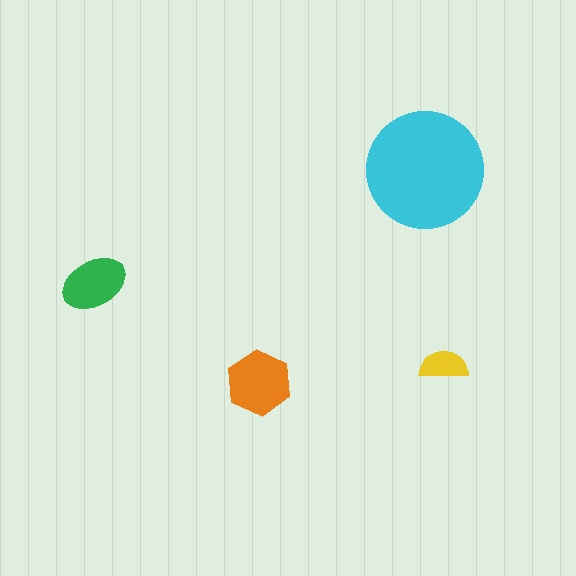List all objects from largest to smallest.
The cyan circle, the orange hexagon, the green ellipse, the yellow semicircle.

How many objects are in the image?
There are 4 objects in the image.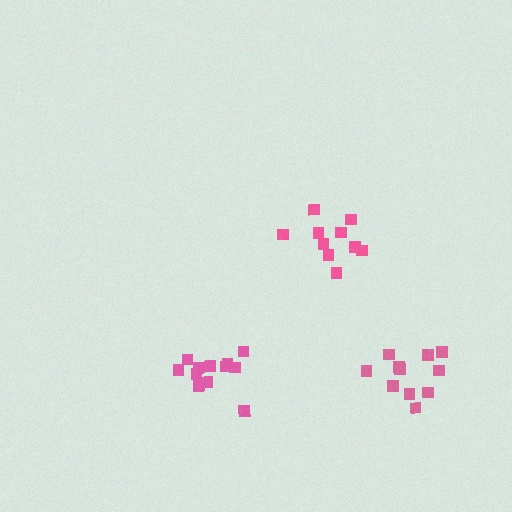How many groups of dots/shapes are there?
There are 3 groups.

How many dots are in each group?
Group 1: 10 dots, Group 2: 12 dots, Group 3: 11 dots (33 total).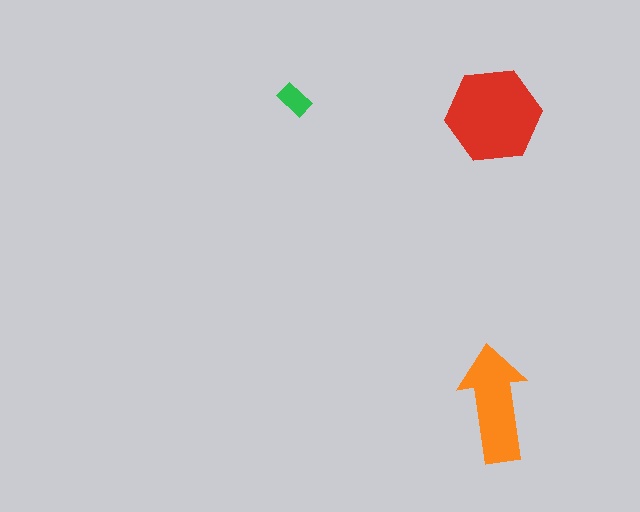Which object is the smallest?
The green rectangle.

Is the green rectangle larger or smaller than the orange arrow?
Smaller.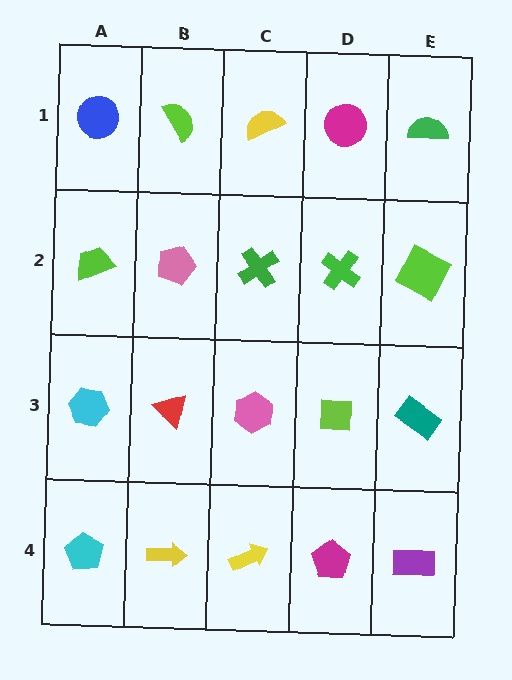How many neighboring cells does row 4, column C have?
3.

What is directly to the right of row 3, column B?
A pink hexagon.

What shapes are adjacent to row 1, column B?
A pink pentagon (row 2, column B), a blue circle (row 1, column A), a yellow semicircle (row 1, column C).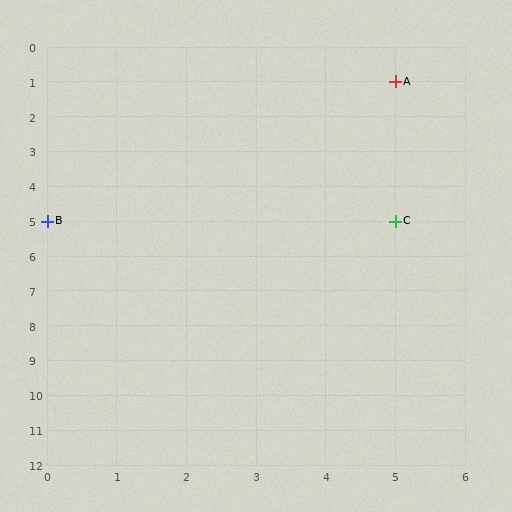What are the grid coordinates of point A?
Point A is at grid coordinates (5, 1).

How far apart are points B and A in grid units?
Points B and A are 5 columns and 4 rows apart (about 6.4 grid units diagonally).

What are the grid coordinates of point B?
Point B is at grid coordinates (0, 5).